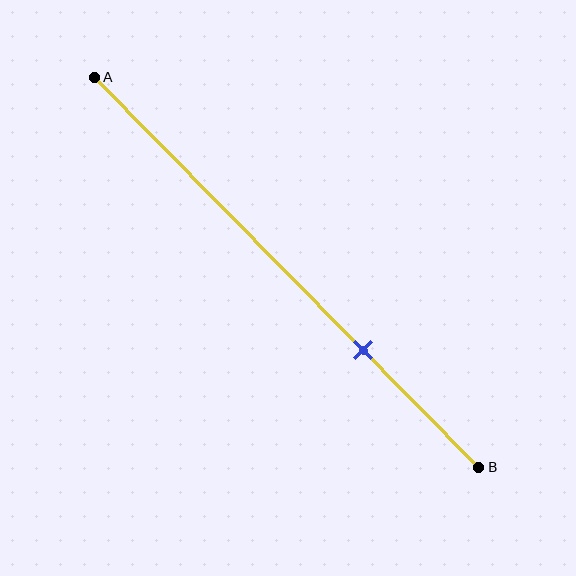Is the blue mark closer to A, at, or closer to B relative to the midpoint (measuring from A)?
The blue mark is closer to point B than the midpoint of segment AB.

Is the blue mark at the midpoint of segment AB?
No, the mark is at about 70% from A, not at the 50% midpoint.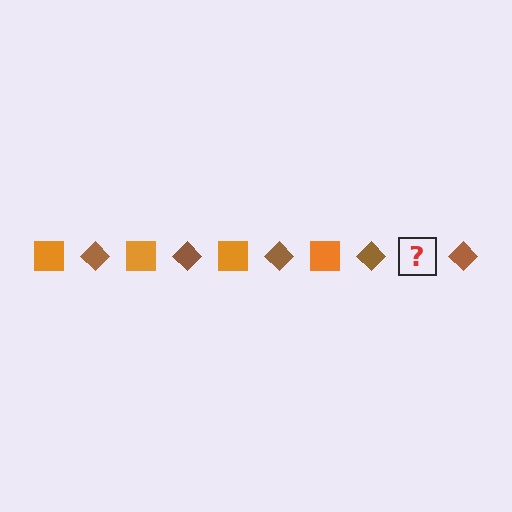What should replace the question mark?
The question mark should be replaced with an orange square.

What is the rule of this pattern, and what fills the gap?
The rule is that the pattern alternates between orange square and brown diamond. The gap should be filled with an orange square.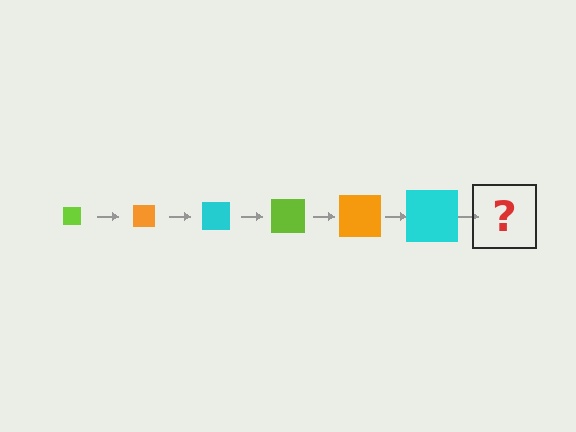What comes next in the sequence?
The next element should be a lime square, larger than the previous one.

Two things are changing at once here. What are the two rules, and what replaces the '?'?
The two rules are that the square grows larger each step and the color cycles through lime, orange, and cyan. The '?' should be a lime square, larger than the previous one.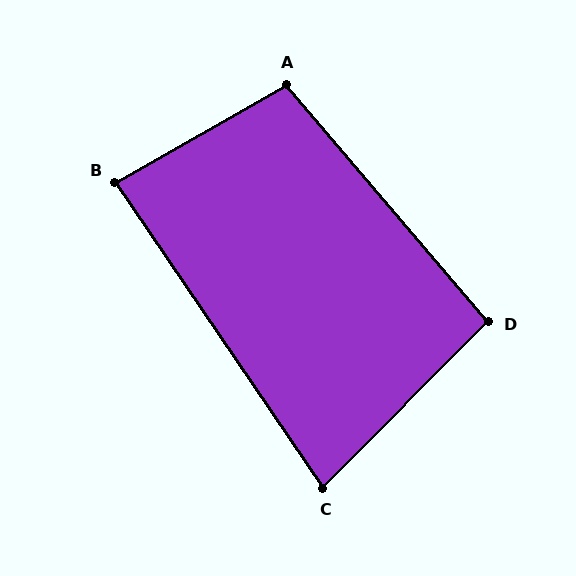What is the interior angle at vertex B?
Approximately 85 degrees (approximately right).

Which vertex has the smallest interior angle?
C, at approximately 79 degrees.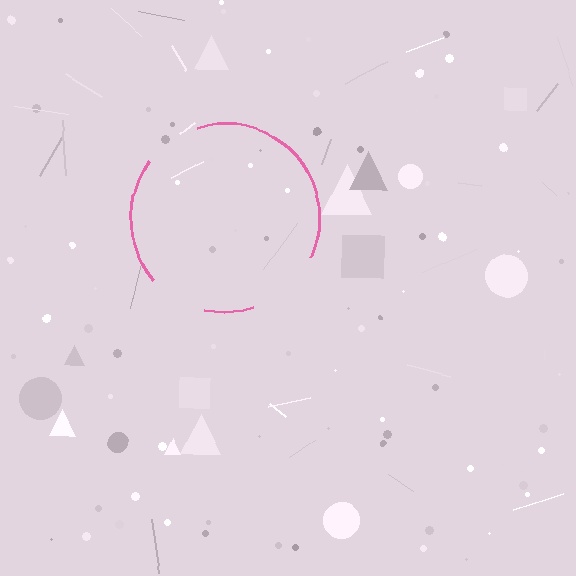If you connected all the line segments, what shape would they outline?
They would outline a circle.